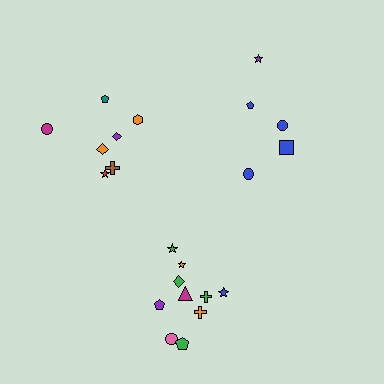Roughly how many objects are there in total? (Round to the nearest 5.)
Roughly 20 objects in total.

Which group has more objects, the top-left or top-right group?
The top-left group.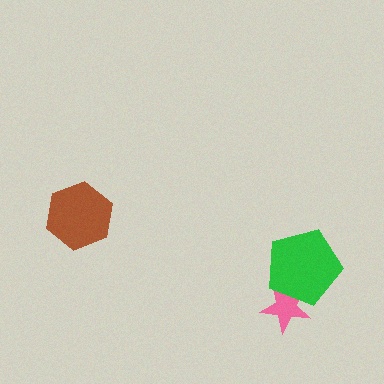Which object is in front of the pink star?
The green pentagon is in front of the pink star.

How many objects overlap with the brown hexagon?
0 objects overlap with the brown hexagon.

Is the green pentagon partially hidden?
No, no other shape covers it.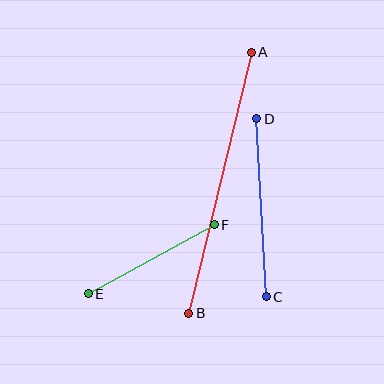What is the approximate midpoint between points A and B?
The midpoint is at approximately (220, 183) pixels.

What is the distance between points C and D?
The distance is approximately 178 pixels.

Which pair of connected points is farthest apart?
Points A and B are farthest apart.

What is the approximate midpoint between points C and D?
The midpoint is at approximately (261, 208) pixels.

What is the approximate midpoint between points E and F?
The midpoint is at approximately (151, 259) pixels.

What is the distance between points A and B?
The distance is approximately 268 pixels.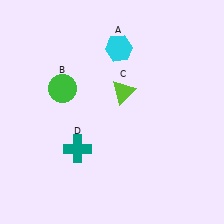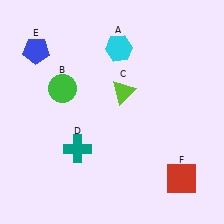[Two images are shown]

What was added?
A blue pentagon (E), a red square (F) were added in Image 2.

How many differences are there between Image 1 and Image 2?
There are 2 differences between the two images.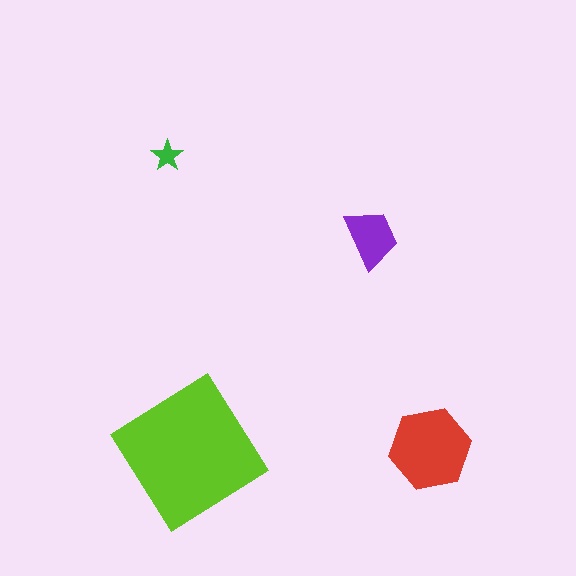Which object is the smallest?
The green star.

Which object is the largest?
The lime diamond.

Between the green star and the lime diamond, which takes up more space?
The lime diamond.